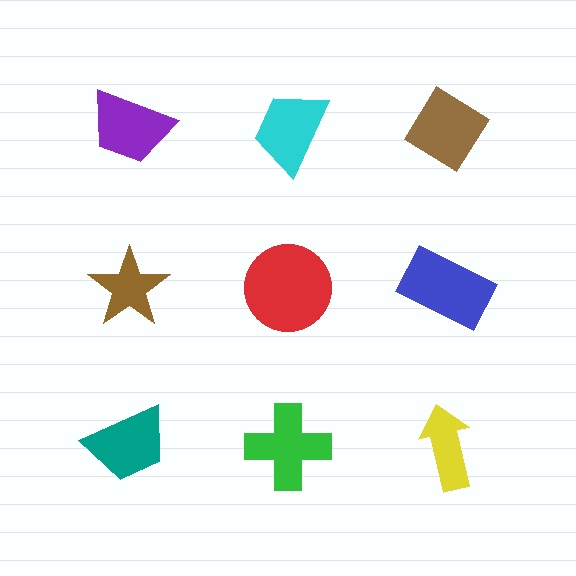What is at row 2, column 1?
A brown star.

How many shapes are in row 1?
3 shapes.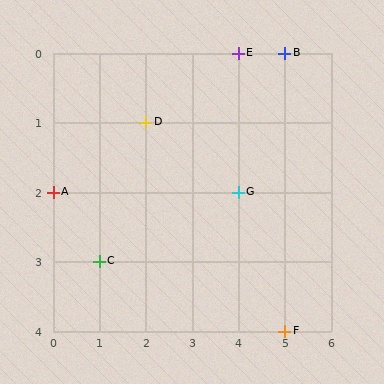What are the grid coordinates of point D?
Point D is at grid coordinates (2, 1).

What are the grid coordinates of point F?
Point F is at grid coordinates (5, 4).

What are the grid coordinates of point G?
Point G is at grid coordinates (4, 2).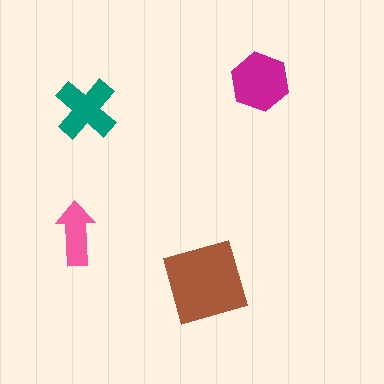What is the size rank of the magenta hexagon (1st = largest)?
2nd.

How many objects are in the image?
There are 4 objects in the image.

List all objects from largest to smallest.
The brown diamond, the magenta hexagon, the teal cross, the pink arrow.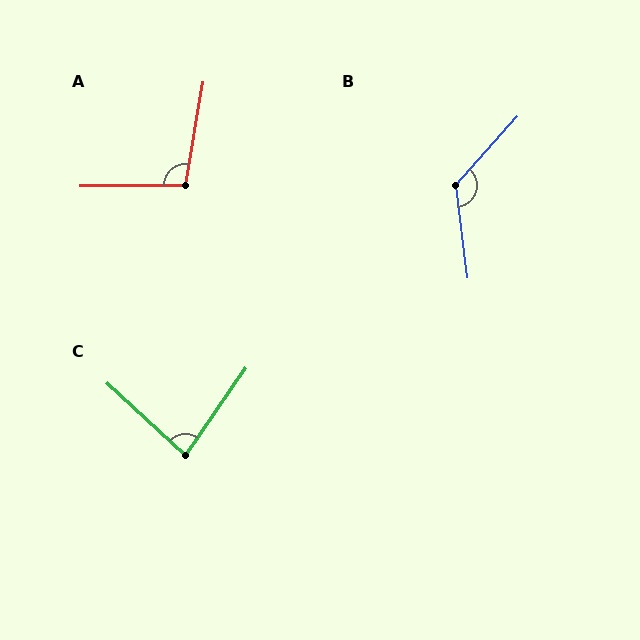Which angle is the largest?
B, at approximately 131 degrees.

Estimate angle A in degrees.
Approximately 100 degrees.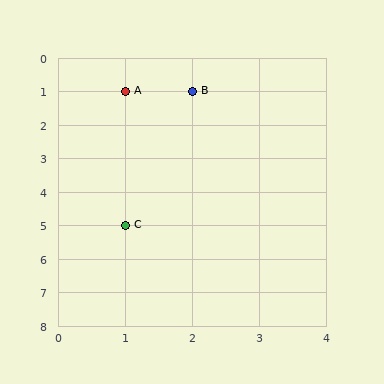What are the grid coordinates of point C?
Point C is at grid coordinates (1, 5).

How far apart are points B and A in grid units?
Points B and A are 1 column apart.